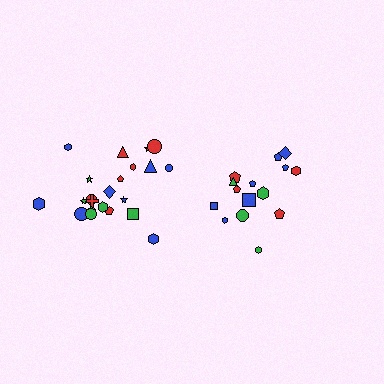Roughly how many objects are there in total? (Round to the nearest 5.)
Roughly 35 objects in total.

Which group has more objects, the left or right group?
The left group.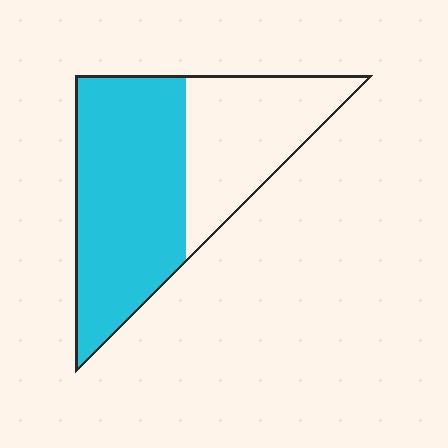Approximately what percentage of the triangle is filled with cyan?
Approximately 60%.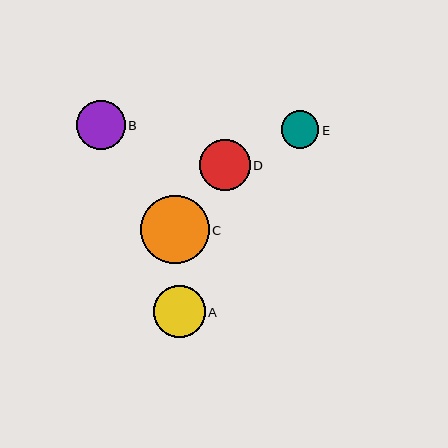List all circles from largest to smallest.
From largest to smallest: C, A, D, B, E.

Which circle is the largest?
Circle C is the largest with a size of approximately 68 pixels.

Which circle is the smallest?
Circle E is the smallest with a size of approximately 38 pixels.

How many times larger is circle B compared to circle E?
Circle B is approximately 1.3 times the size of circle E.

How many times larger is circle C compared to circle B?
Circle C is approximately 1.4 times the size of circle B.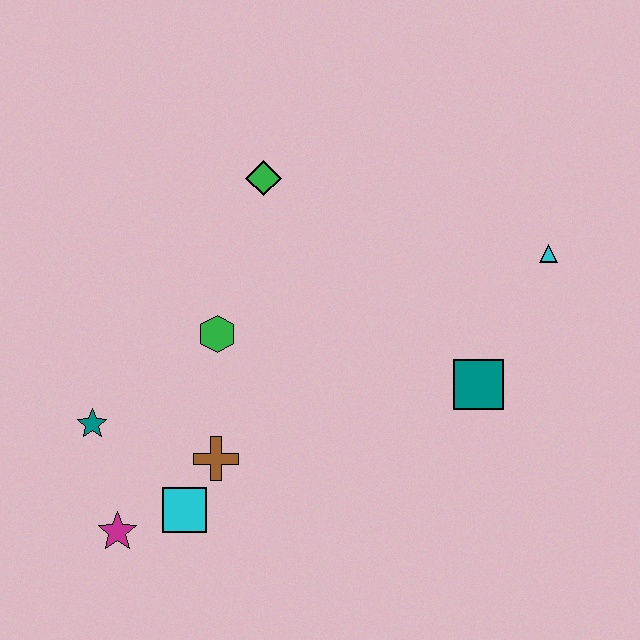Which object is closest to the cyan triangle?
The teal square is closest to the cyan triangle.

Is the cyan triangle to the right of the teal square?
Yes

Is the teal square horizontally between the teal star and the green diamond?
No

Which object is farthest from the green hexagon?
The cyan triangle is farthest from the green hexagon.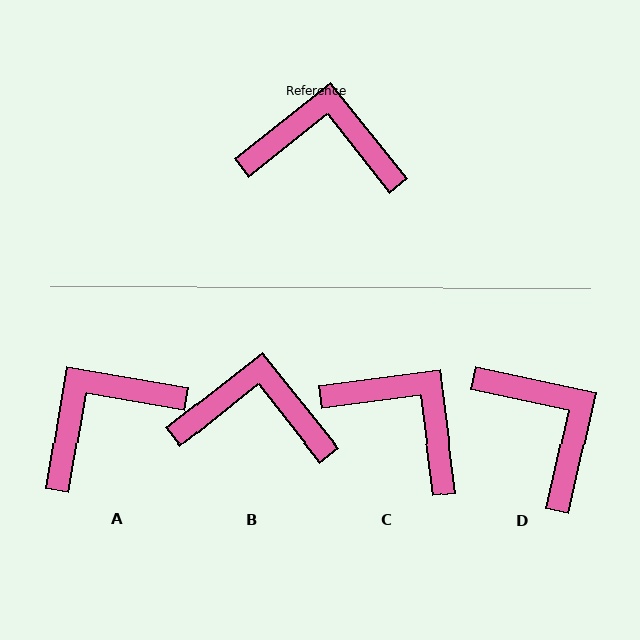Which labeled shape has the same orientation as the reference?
B.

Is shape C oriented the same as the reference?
No, it is off by about 31 degrees.